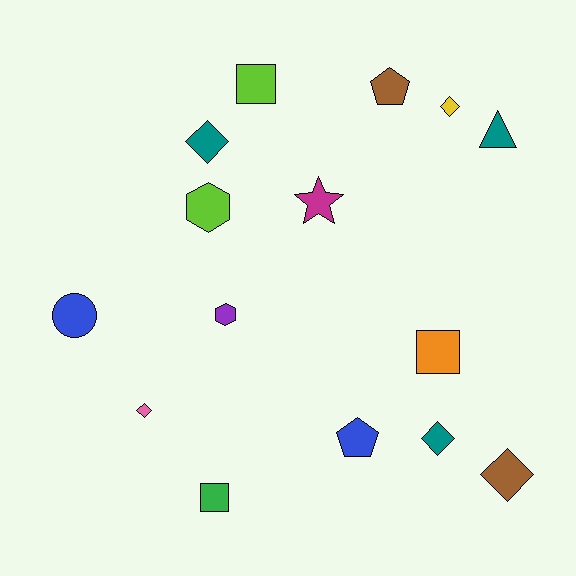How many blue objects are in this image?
There are 2 blue objects.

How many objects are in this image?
There are 15 objects.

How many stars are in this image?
There is 1 star.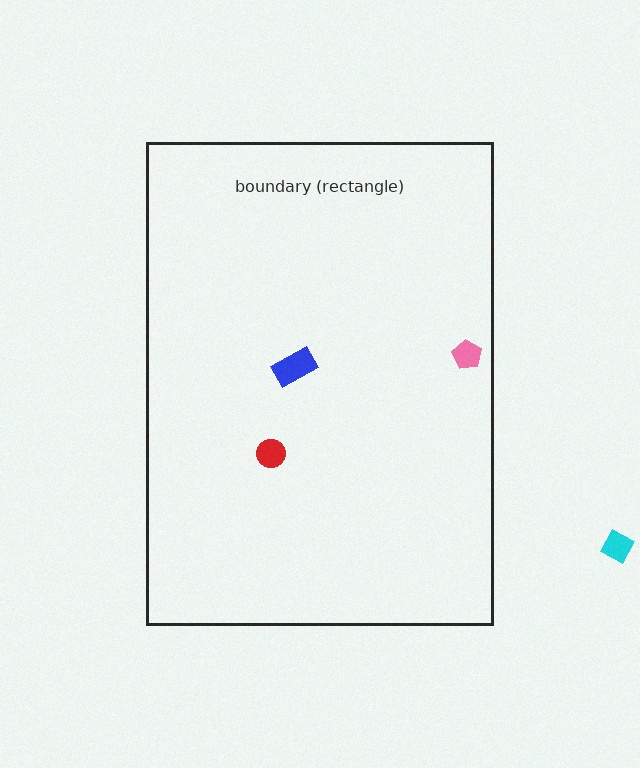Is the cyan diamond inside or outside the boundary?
Outside.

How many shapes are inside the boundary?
3 inside, 1 outside.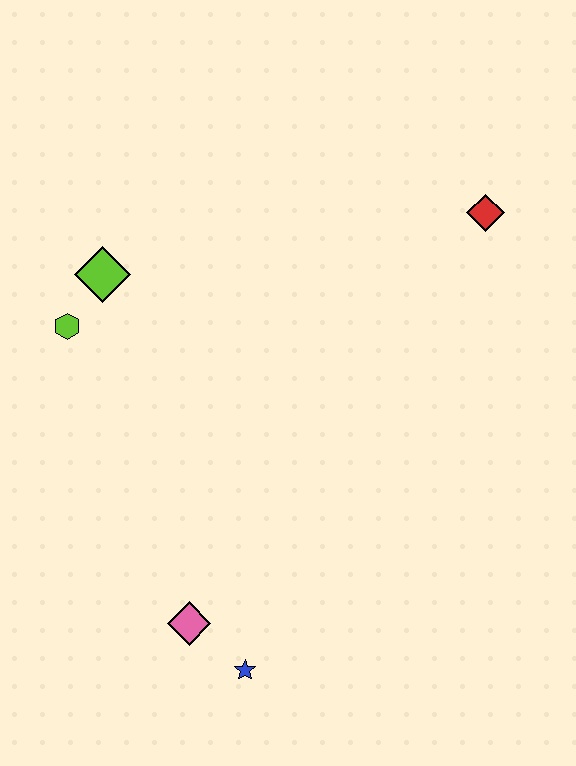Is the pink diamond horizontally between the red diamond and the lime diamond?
Yes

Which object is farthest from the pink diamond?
The red diamond is farthest from the pink diamond.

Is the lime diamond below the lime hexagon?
No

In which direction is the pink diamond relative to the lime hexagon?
The pink diamond is below the lime hexagon.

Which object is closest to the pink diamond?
The blue star is closest to the pink diamond.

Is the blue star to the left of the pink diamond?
No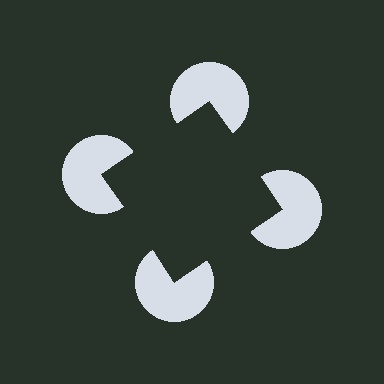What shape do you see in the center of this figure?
An illusory square — its edges are inferred from the aligned wedge cuts in the pac-man discs, not physically drawn.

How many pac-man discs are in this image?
There are 4 — one at each vertex of the illusory square.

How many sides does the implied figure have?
4 sides.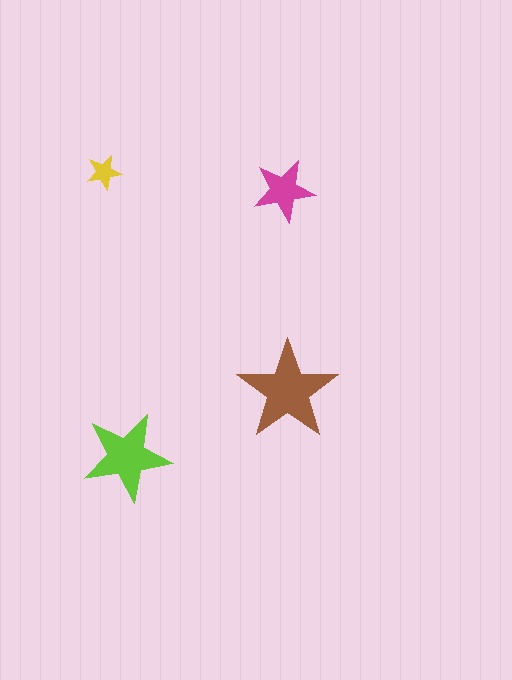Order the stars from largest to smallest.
the brown one, the lime one, the magenta one, the yellow one.